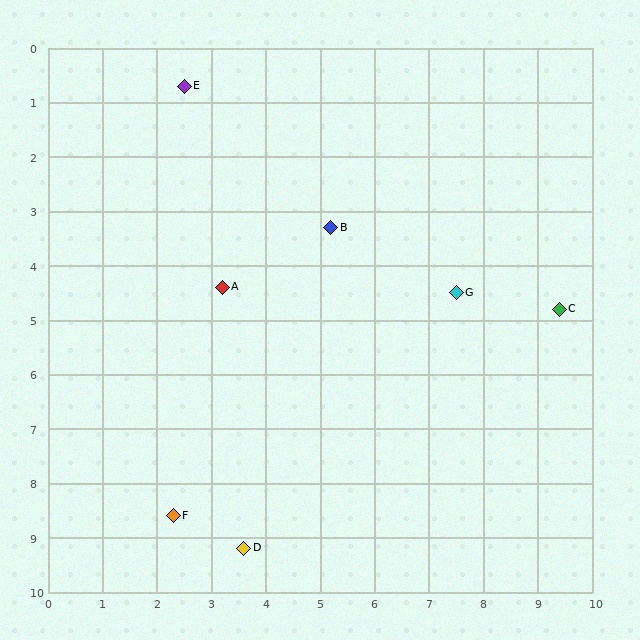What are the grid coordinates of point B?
Point B is at approximately (5.2, 3.3).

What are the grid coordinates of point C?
Point C is at approximately (9.4, 4.8).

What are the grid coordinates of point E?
Point E is at approximately (2.5, 0.7).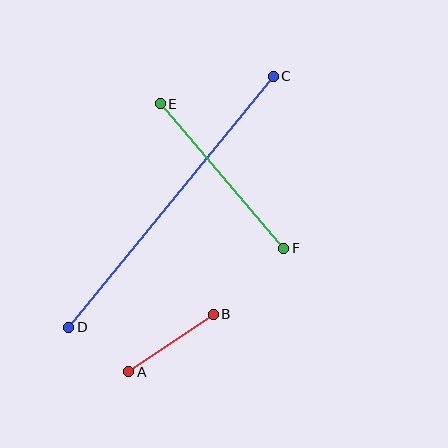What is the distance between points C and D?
The distance is approximately 324 pixels.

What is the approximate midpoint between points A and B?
The midpoint is at approximately (171, 343) pixels.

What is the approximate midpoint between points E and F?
The midpoint is at approximately (222, 176) pixels.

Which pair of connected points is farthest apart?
Points C and D are farthest apart.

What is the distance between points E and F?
The distance is approximately 190 pixels.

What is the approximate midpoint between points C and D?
The midpoint is at approximately (171, 202) pixels.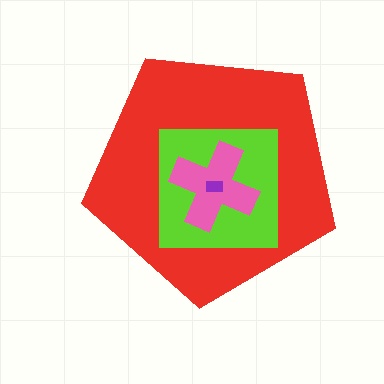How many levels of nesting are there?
4.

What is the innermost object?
The purple rectangle.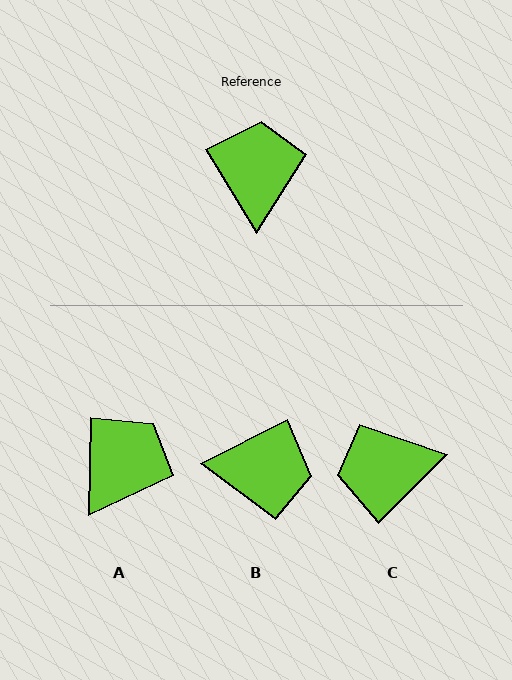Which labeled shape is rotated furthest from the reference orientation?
C, about 104 degrees away.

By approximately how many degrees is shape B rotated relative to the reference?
Approximately 94 degrees clockwise.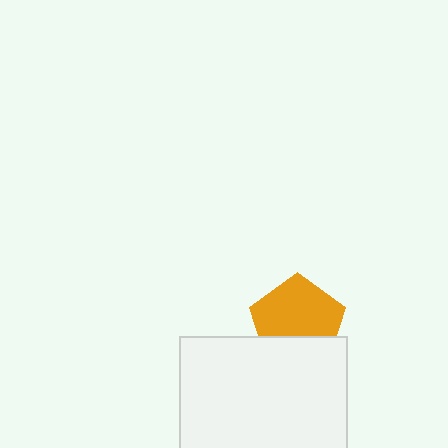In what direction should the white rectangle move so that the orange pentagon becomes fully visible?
The white rectangle should move down. That is the shortest direction to clear the overlap and leave the orange pentagon fully visible.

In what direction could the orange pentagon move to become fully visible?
The orange pentagon could move up. That would shift it out from behind the white rectangle entirely.